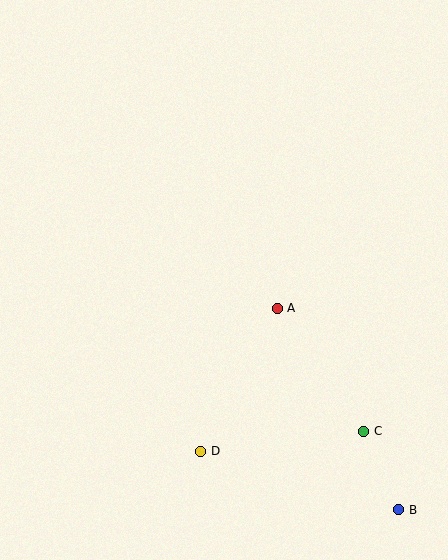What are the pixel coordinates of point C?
Point C is at (364, 431).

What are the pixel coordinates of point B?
Point B is at (399, 510).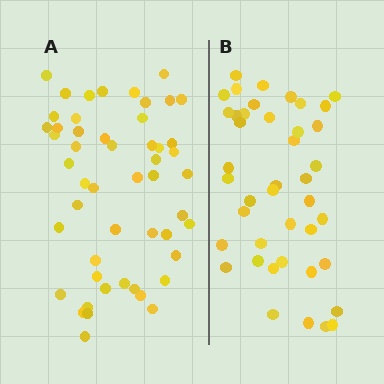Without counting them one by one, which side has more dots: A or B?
Region A (the left region) has more dots.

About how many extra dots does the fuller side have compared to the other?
Region A has roughly 8 or so more dots than region B.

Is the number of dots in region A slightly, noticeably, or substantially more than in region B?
Region A has only slightly more — the two regions are fairly close. The ratio is roughly 1.2 to 1.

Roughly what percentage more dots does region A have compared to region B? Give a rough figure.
About 20% more.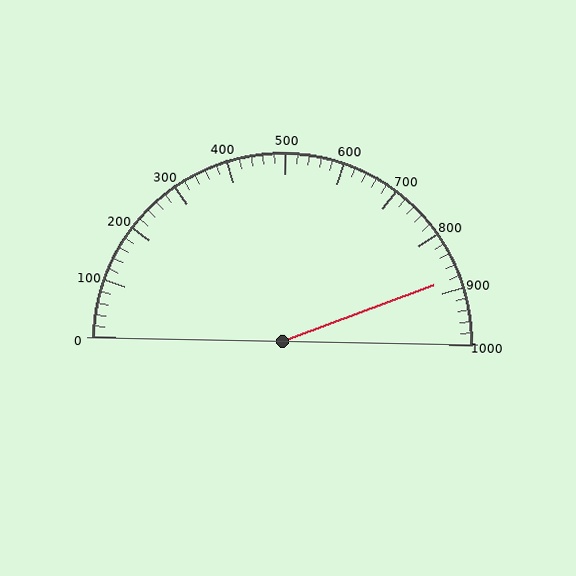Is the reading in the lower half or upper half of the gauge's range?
The reading is in the upper half of the range (0 to 1000).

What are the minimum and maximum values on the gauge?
The gauge ranges from 0 to 1000.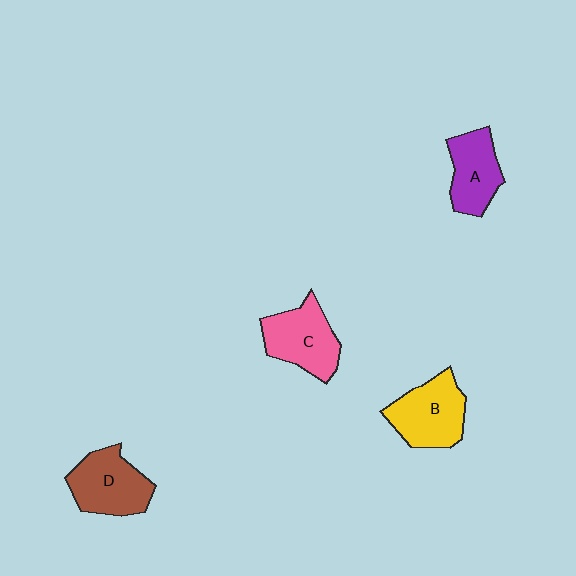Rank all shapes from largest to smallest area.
From largest to smallest: B (yellow), D (brown), C (pink), A (purple).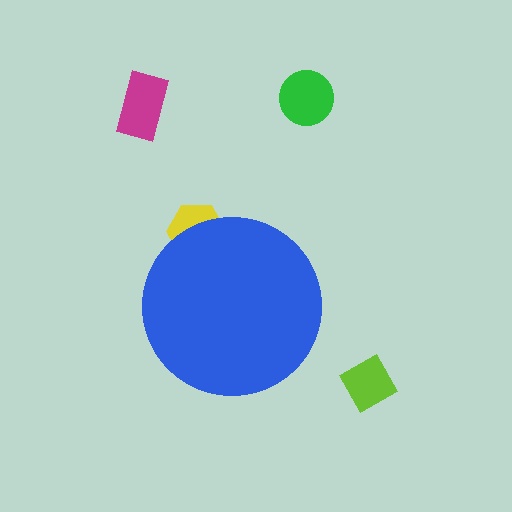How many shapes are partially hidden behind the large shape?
1 shape is partially hidden.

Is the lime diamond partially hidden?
No, the lime diamond is fully visible.